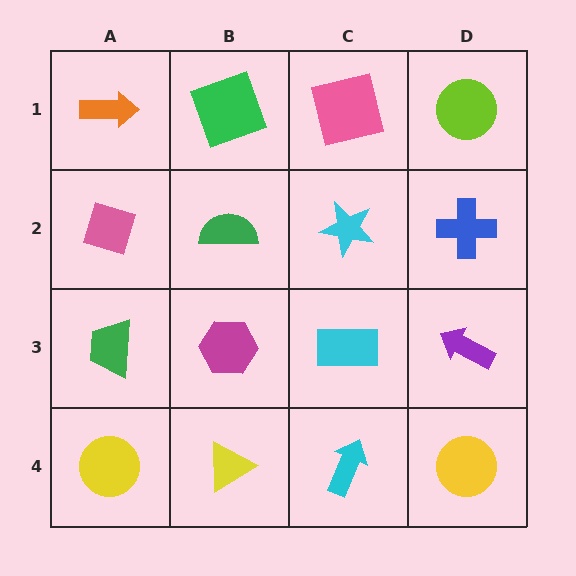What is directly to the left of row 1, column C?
A green square.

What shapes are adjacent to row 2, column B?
A green square (row 1, column B), a magenta hexagon (row 3, column B), a pink diamond (row 2, column A), a cyan star (row 2, column C).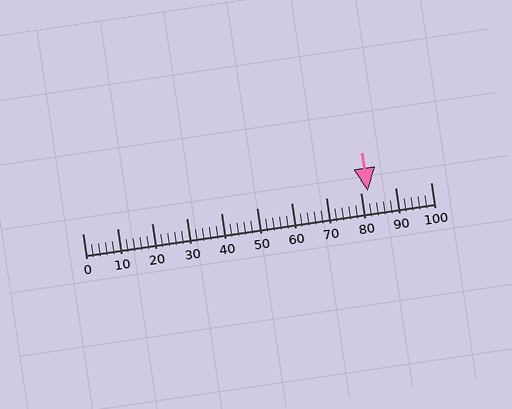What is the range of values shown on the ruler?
The ruler shows values from 0 to 100.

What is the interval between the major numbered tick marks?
The major tick marks are spaced 10 units apart.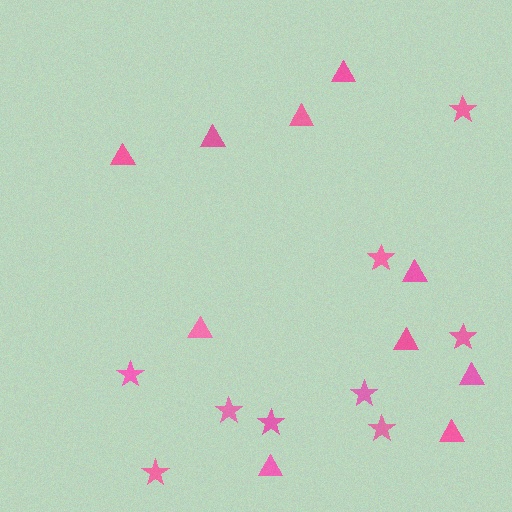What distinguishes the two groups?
There are 2 groups: one group of stars (9) and one group of triangles (10).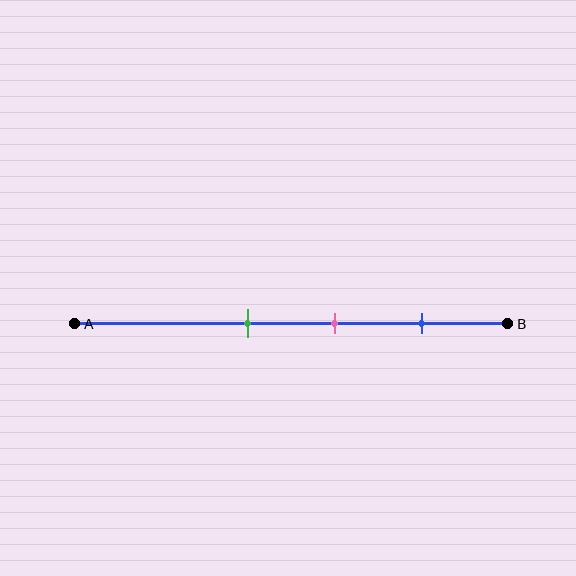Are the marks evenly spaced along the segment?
Yes, the marks are approximately evenly spaced.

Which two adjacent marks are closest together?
The green and pink marks are the closest adjacent pair.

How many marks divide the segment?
There are 3 marks dividing the segment.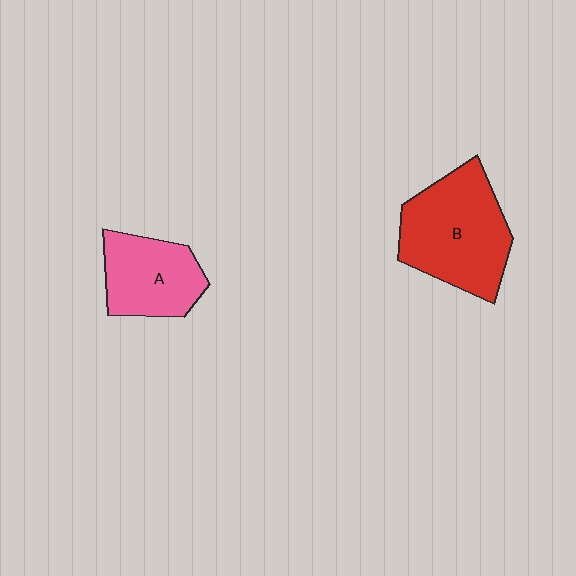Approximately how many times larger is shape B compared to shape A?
Approximately 1.5 times.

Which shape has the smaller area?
Shape A (pink).